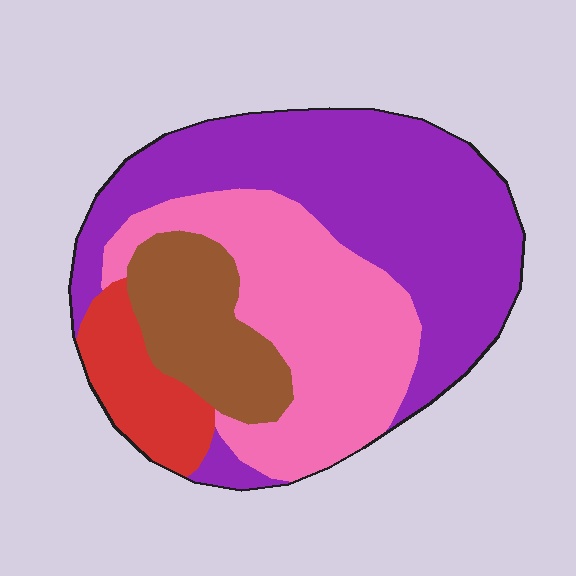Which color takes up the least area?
Red, at roughly 10%.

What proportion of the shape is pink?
Pink takes up between a sixth and a third of the shape.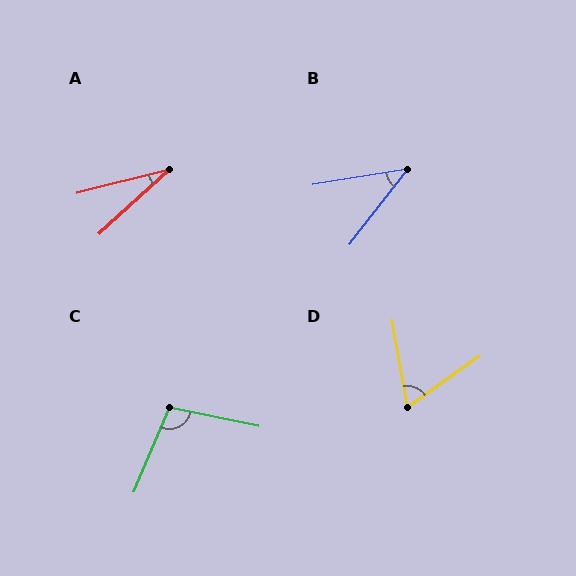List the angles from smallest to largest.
A (28°), B (43°), D (65°), C (101°).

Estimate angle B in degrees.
Approximately 43 degrees.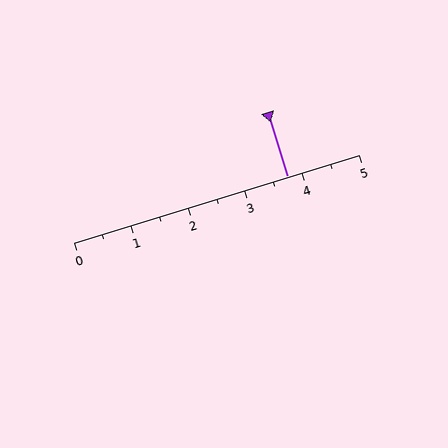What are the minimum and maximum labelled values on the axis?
The axis runs from 0 to 5.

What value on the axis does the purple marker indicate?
The marker indicates approximately 3.8.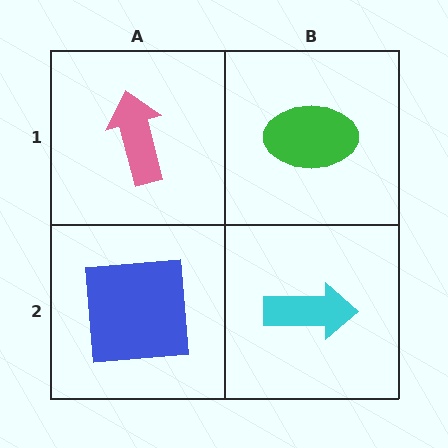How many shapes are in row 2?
2 shapes.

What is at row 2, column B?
A cyan arrow.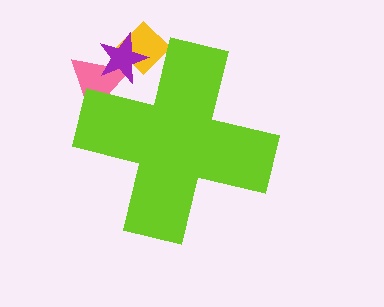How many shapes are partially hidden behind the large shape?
3 shapes are partially hidden.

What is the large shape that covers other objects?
A lime cross.